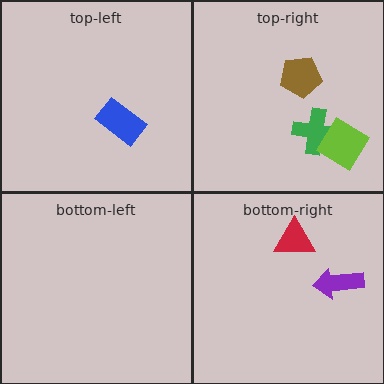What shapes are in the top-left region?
The blue rectangle.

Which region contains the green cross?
The top-right region.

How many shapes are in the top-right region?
3.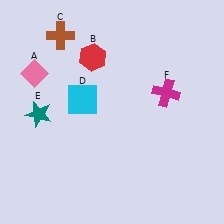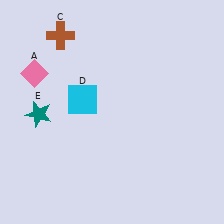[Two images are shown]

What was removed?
The red hexagon (B), the magenta cross (F) were removed in Image 2.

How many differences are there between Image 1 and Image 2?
There are 2 differences between the two images.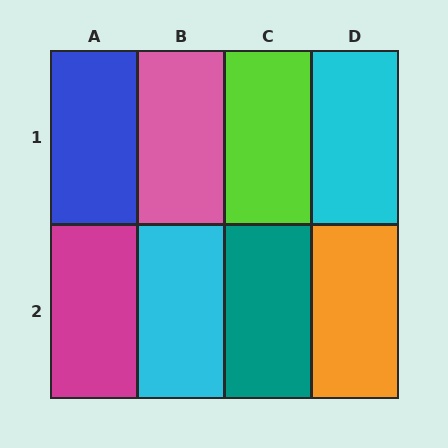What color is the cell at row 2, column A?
Magenta.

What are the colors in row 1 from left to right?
Blue, pink, lime, cyan.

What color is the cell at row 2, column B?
Cyan.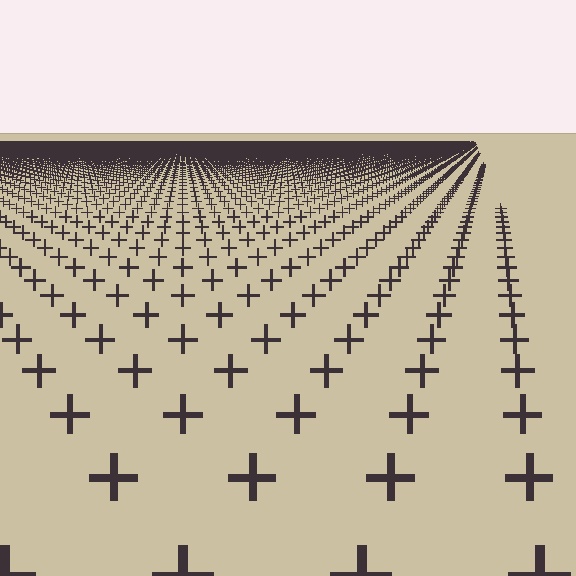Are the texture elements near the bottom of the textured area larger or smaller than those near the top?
Larger. Near the bottom, elements are closer to the viewer and appear at a bigger on-screen size.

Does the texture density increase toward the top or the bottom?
Density increases toward the top.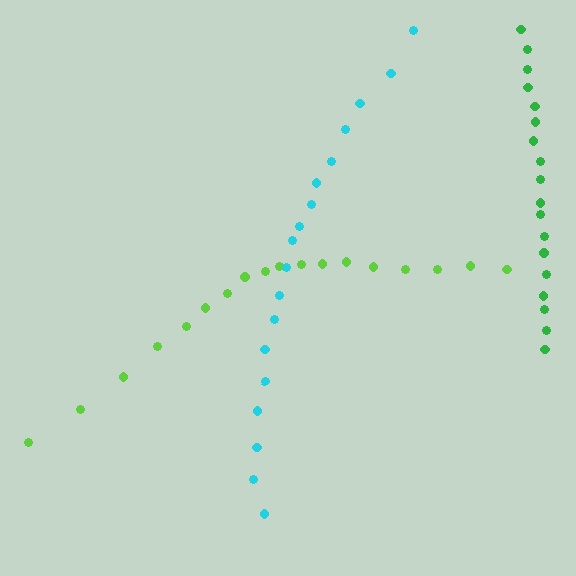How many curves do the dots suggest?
There are 3 distinct paths.